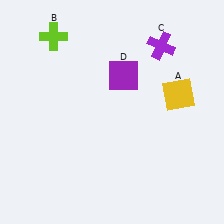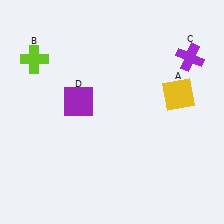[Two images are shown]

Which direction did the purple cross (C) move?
The purple cross (C) moved right.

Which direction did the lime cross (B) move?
The lime cross (B) moved down.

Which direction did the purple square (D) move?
The purple square (D) moved left.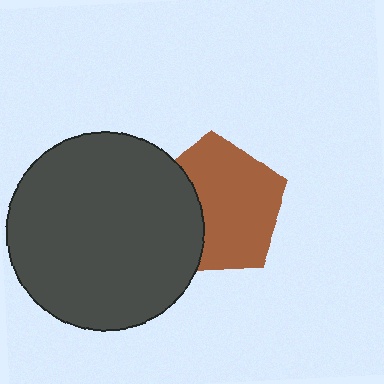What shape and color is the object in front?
The object in front is a dark gray circle.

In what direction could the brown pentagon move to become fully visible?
The brown pentagon could move right. That would shift it out from behind the dark gray circle entirely.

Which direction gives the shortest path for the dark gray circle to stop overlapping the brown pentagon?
Moving left gives the shortest separation.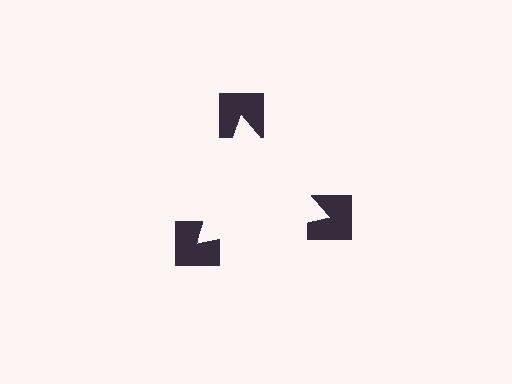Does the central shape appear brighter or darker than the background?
It typically appears slightly brighter than the background, even though no actual brightness change is drawn.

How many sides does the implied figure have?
3 sides.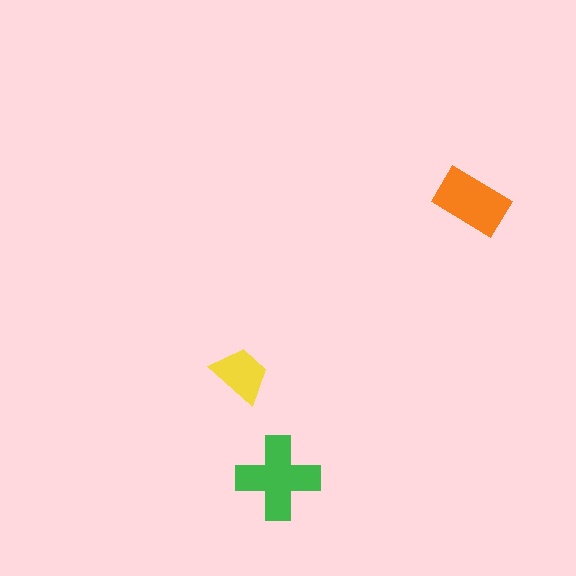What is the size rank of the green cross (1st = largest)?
1st.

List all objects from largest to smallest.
The green cross, the orange rectangle, the yellow trapezoid.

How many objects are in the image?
There are 3 objects in the image.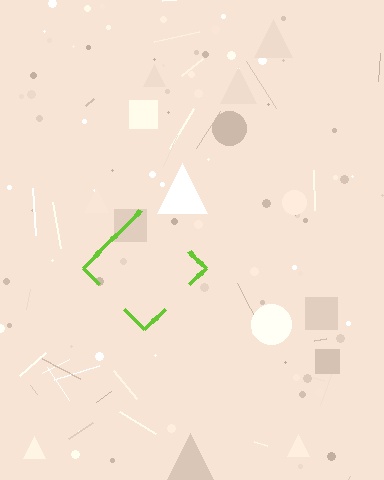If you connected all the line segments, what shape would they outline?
They would outline a diamond.